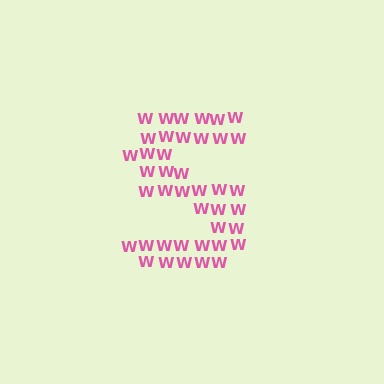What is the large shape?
The large shape is the letter S.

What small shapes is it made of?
It is made of small letter W's.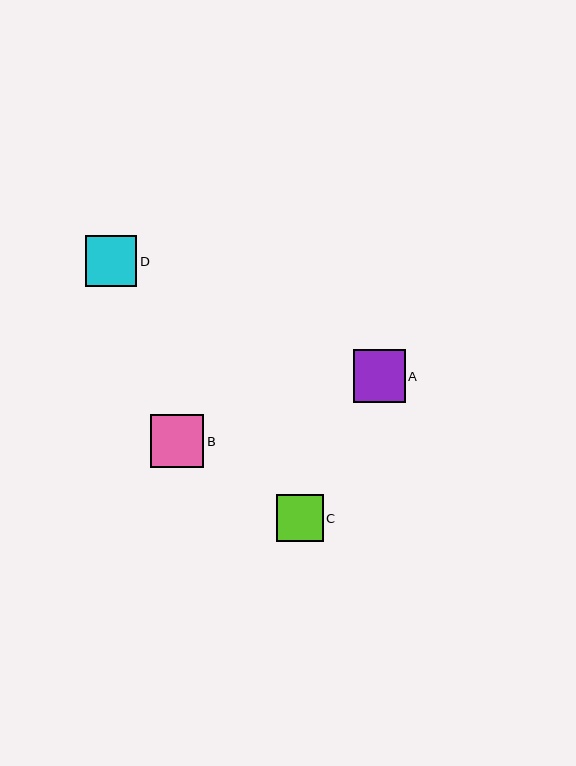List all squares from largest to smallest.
From largest to smallest: B, A, D, C.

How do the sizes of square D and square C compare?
Square D and square C are approximately the same size.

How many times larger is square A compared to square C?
Square A is approximately 1.1 times the size of square C.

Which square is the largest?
Square B is the largest with a size of approximately 53 pixels.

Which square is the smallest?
Square C is the smallest with a size of approximately 47 pixels.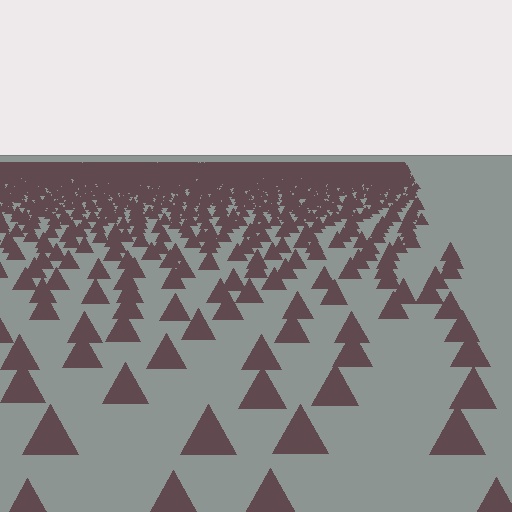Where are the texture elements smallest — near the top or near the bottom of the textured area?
Near the top.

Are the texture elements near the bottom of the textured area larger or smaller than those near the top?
Larger. Near the bottom, elements are closer to the viewer and appear at a bigger on-screen size.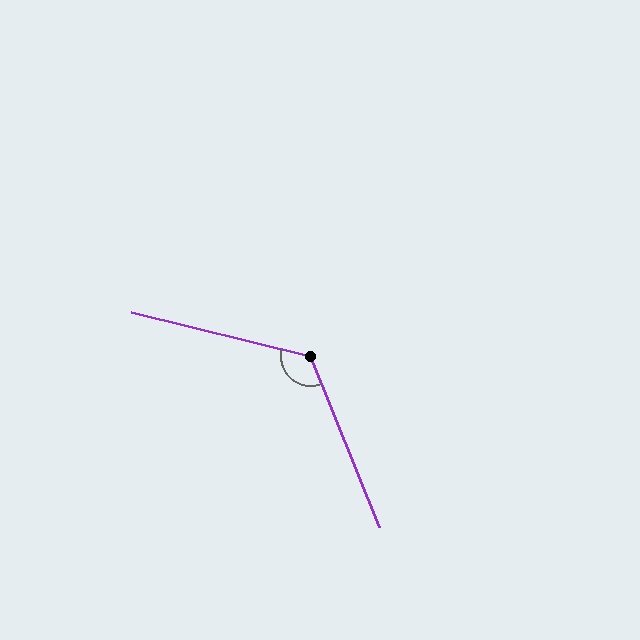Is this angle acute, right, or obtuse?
It is obtuse.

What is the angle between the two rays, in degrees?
Approximately 125 degrees.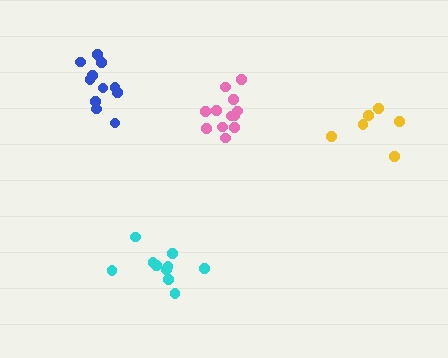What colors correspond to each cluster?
The clusters are colored: cyan, blue, pink, yellow.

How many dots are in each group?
Group 1: 10 dots, Group 2: 11 dots, Group 3: 12 dots, Group 4: 6 dots (39 total).